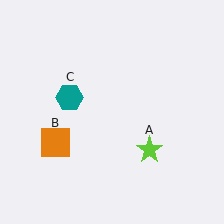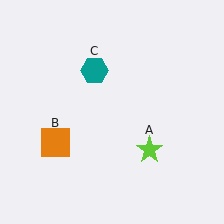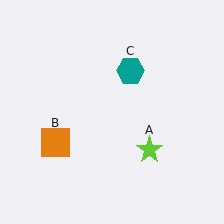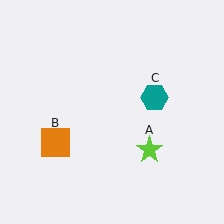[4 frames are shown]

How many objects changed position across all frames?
1 object changed position: teal hexagon (object C).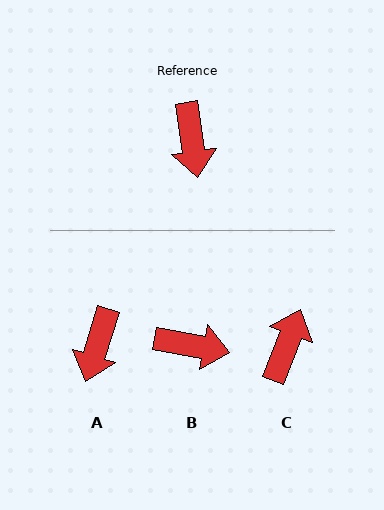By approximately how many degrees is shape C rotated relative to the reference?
Approximately 150 degrees counter-clockwise.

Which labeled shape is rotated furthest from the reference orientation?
C, about 150 degrees away.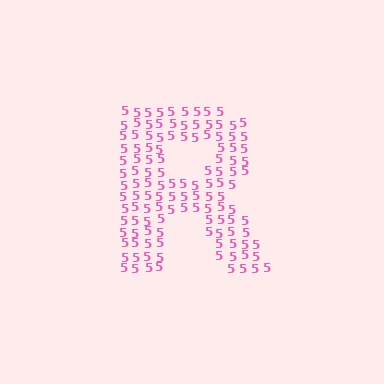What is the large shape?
The large shape is the letter R.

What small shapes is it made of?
It is made of small digit 5's.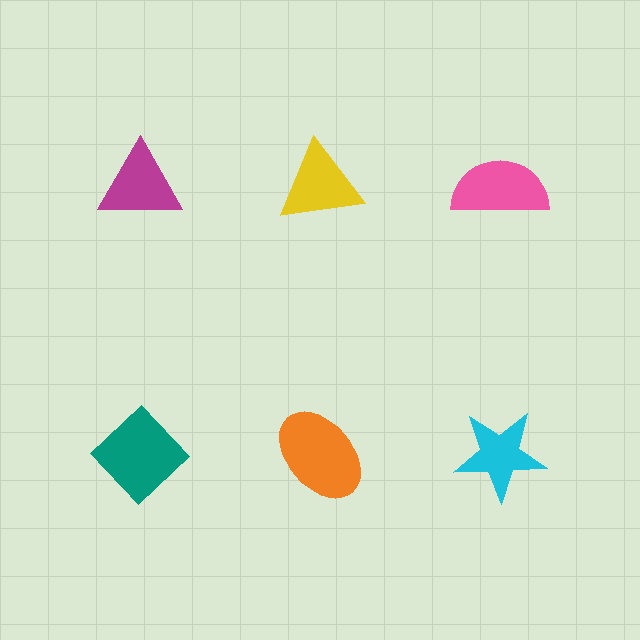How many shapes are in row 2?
3 shapes.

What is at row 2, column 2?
An orange ellipse.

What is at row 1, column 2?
A yellow triangle.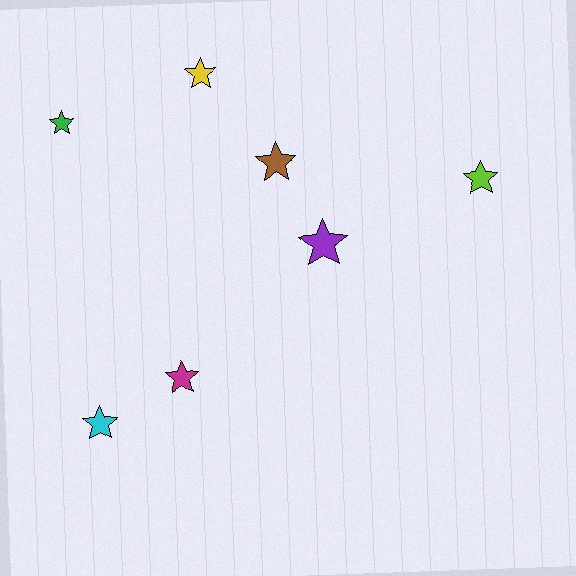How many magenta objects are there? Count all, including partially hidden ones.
There is 1 magenta object.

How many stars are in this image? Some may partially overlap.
There are 7 stars.